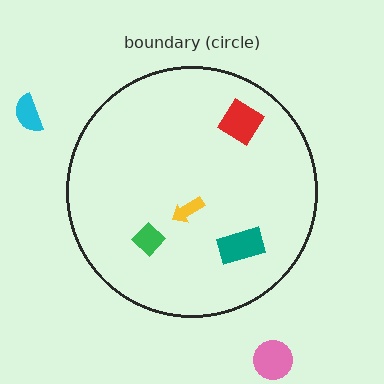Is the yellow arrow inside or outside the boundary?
Inside.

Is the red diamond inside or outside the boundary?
Inside.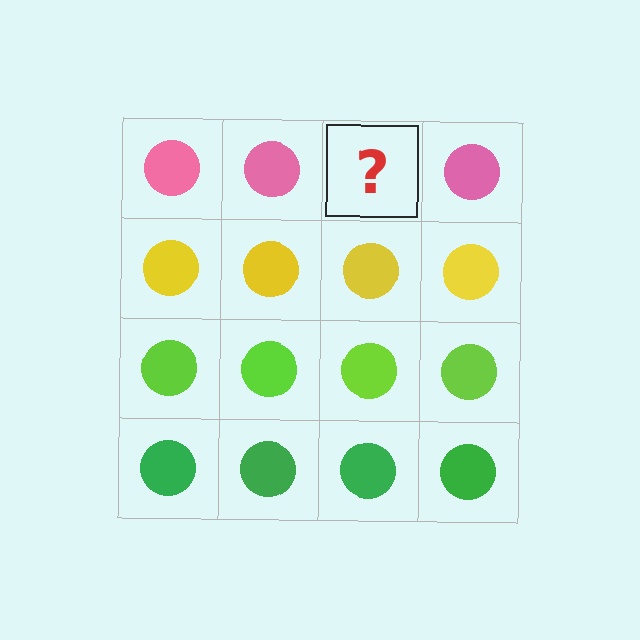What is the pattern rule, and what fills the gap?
The rule is that each row has a consistent color. The gap should be filled with a pink circle.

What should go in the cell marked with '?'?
The missing cell should contain a pink circle.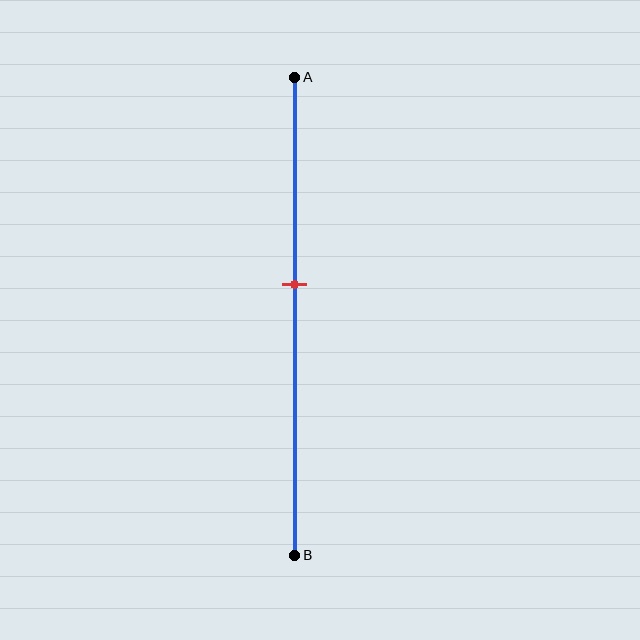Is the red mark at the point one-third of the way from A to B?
No, the mark is at about 45% from A, not at the 33% one-third point.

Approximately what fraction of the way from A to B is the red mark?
The red mark is approximately 45% of the way from A to B.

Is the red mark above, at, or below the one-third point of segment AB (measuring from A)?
The red mark is below the one-third point of segment AB.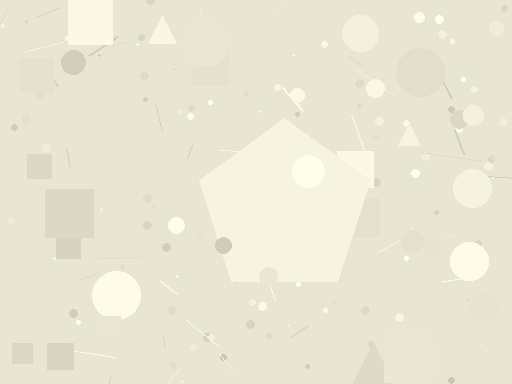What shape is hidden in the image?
A pentagon is hidden in the image.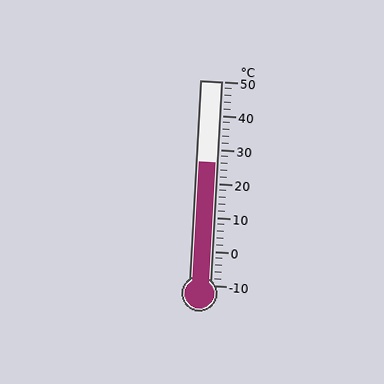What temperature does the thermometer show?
The thermometer shows approximately 26°C.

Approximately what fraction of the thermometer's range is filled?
The thermometer is filled to approximately 60% of its range.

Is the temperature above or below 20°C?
The temperature is above 20°C.